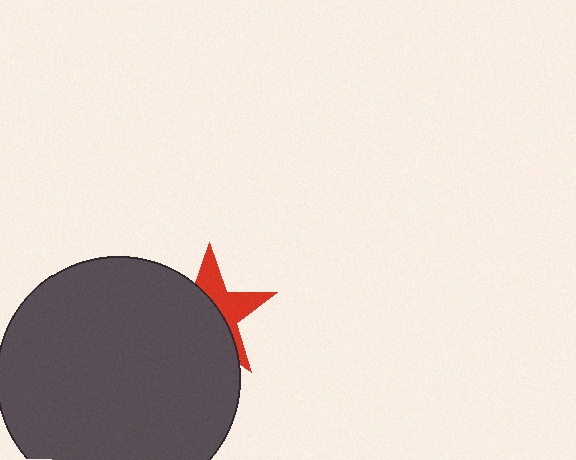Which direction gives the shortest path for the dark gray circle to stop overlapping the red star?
Moving left gives the shortest separation.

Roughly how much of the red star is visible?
A small part of it is visible (roughly 40%).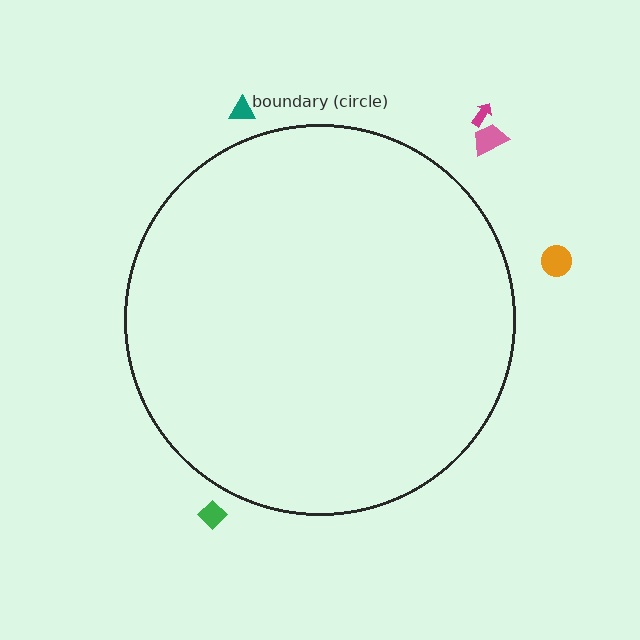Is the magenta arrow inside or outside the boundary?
Outside.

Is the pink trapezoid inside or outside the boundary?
Outside.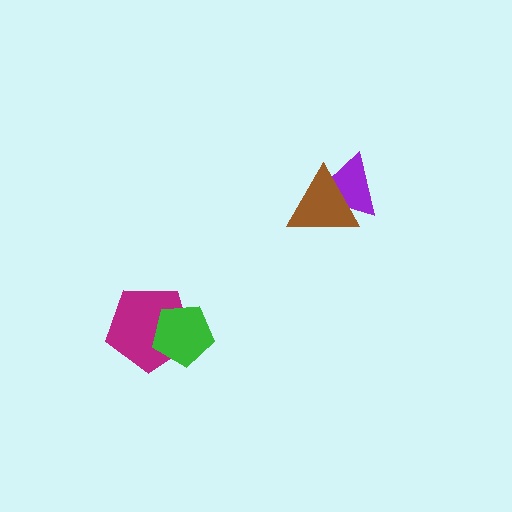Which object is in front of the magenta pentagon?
The green pentagon is in front of the magenta pentagon.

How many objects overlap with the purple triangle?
1 object overlaps with the purple triangle.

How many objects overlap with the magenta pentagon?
1 object overlaps with the magenta pentagon.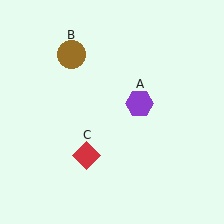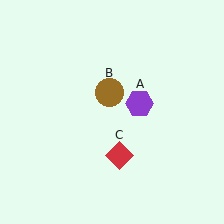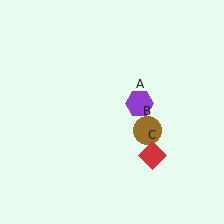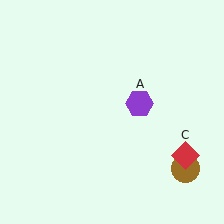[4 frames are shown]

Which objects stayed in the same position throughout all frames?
Purple hexagon (object A) remained stationary.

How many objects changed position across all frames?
2 objects changed position: brown circle (object B), red diamond (object C).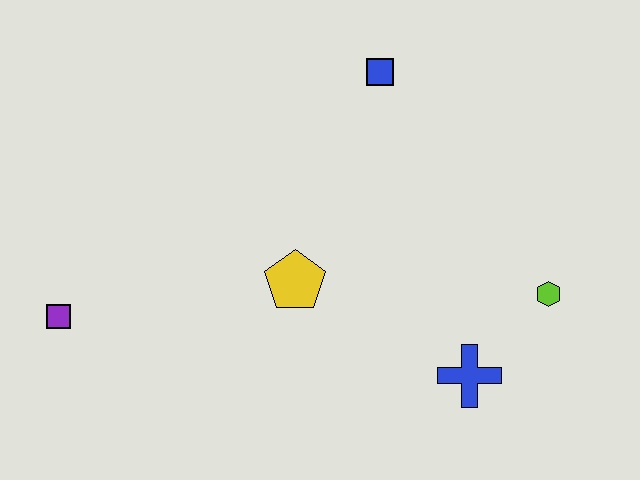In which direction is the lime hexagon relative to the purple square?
The lime hexagon is to the right of the purple square.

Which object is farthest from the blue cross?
The purple square is farthest from the blue cross.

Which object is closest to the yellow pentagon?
The blue cross is closest to the yellow pentagon.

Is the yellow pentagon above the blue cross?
Yes